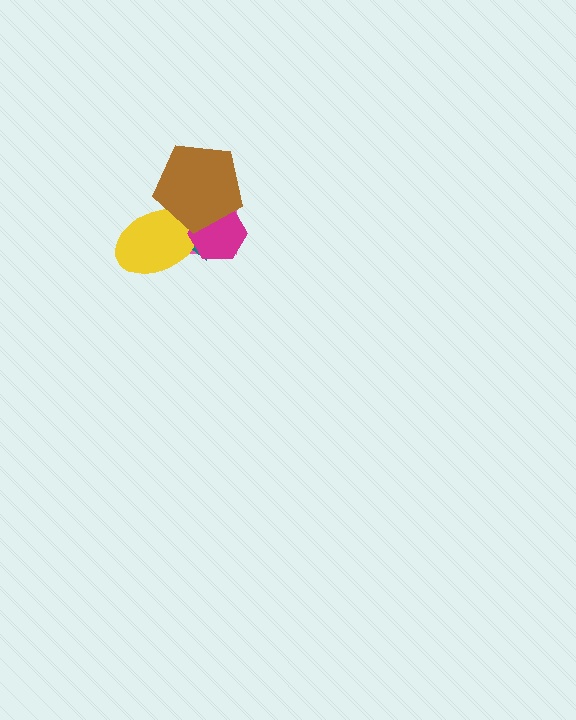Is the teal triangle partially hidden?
Yes, it is partially covered by another shape.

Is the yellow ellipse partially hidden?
Yes, it is partially covered by another shape.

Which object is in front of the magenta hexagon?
The brown pentagon is in front of the magenta hexagon.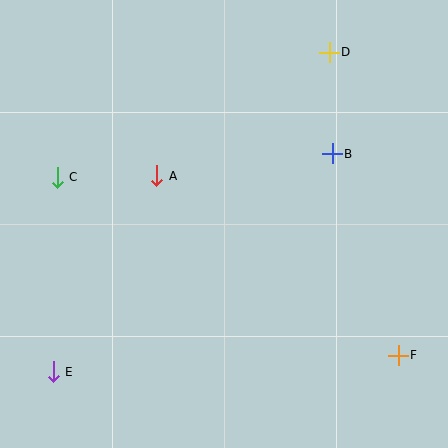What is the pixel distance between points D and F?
The distance between D and F is 311 pixels.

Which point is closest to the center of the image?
Point A at (157, 176) is closest to the center.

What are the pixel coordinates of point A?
Point A is at (157, 176).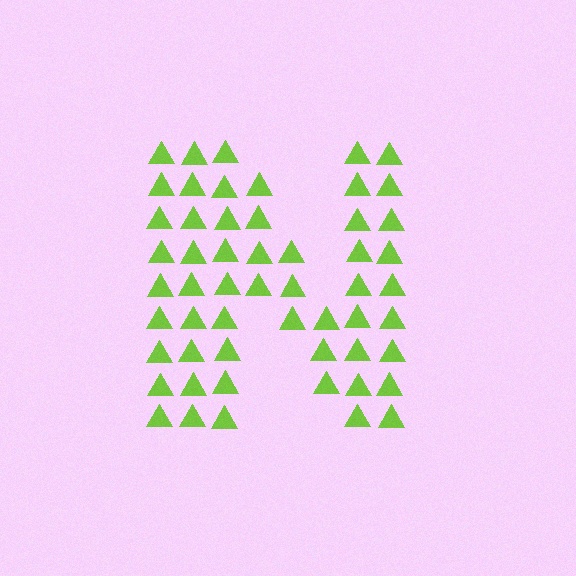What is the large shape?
The large shape is the letter N.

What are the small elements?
The small elements are triangles.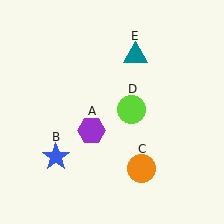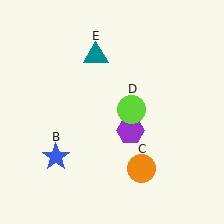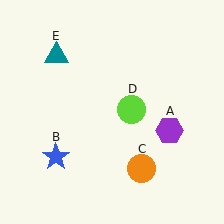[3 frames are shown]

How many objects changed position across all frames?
2 objects changed position: purple hexagon (object A), teal triangle (object E).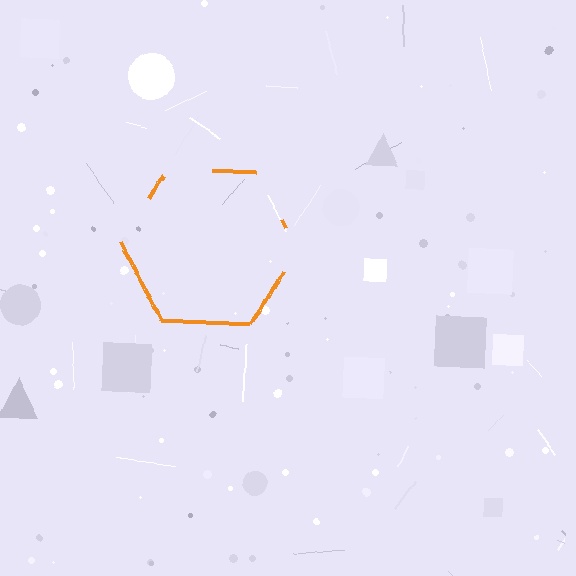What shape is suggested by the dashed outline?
The dashed outline suggests a hexagon.